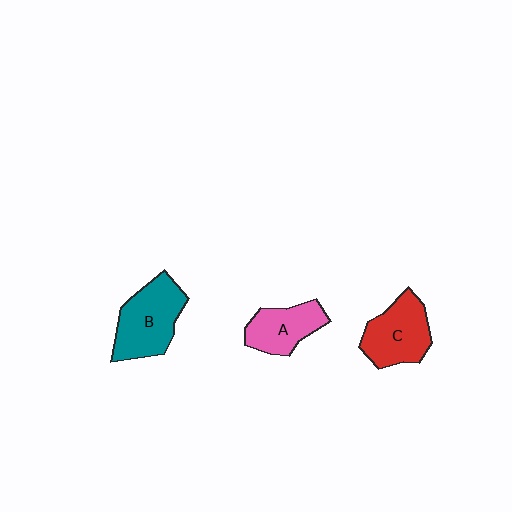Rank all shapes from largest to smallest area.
From largest to smallest: B (teal), C (red), A (pink).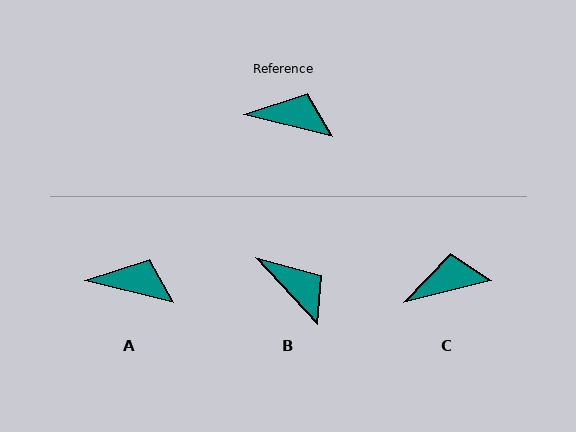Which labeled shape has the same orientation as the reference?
A.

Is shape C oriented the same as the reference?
No, it is off by about 28 degrees.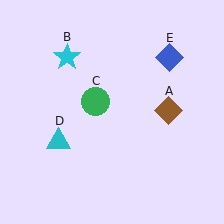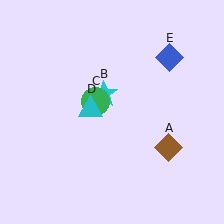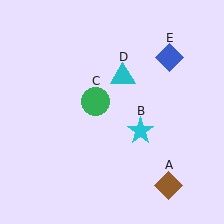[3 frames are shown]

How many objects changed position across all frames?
3 objects changed position: brown diamond (object A), cyan star (object B), cyan triangle (object D).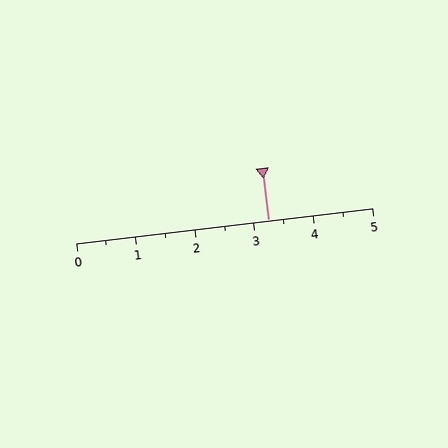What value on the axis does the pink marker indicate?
The marker indicates approximately 3.2.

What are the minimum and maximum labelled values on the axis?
The axis runs from 0 to 5.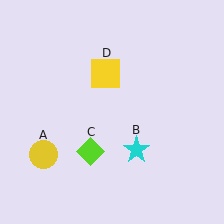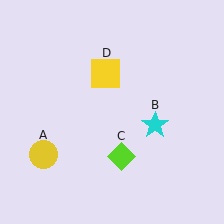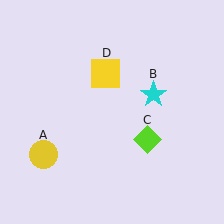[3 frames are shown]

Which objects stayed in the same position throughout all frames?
Yellow circle (object A) and yellow square (object D) remained stationary.